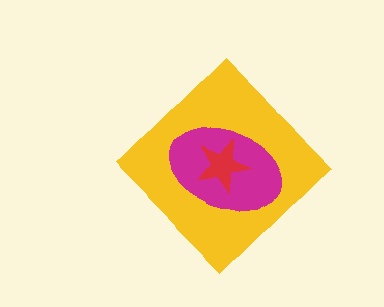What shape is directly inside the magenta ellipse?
The red star.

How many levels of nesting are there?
3.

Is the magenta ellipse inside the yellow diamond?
Yes.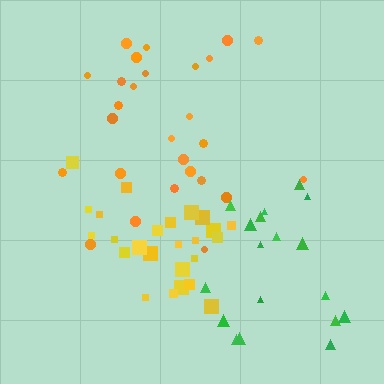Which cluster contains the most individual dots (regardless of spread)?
Yellow (27).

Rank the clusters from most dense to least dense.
yellow, orange, green.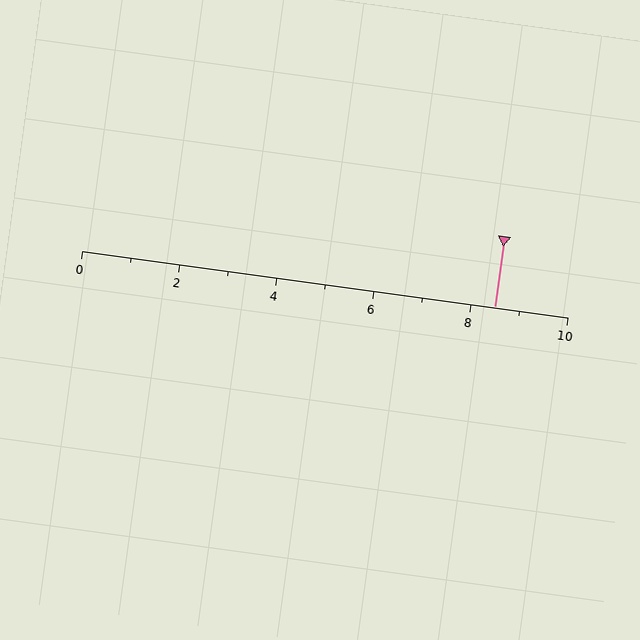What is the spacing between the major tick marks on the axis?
The major ticks are spaced 2 apart.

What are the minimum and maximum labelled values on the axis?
The axis runs from 0 to 10.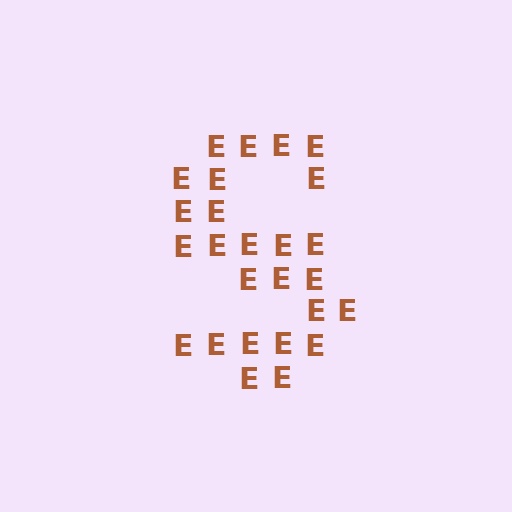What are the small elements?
The small elements are letter E's.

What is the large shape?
The large shape is the letter S.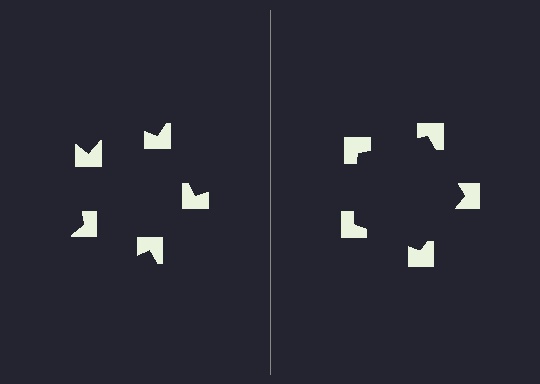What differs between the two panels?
The notched squares are positioned identically on both sides; only the wedge orientations differ. On the right they align to a pentagon; on the left they are misaligned.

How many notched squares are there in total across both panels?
10 — 5 on each side.